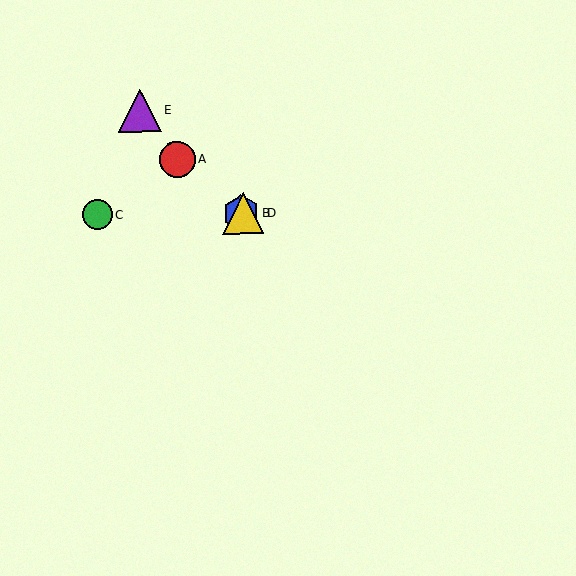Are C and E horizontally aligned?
No, C is at y≈215 and E is at y≈110.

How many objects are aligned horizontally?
3 objects (B, C, D) are aligned horizontally.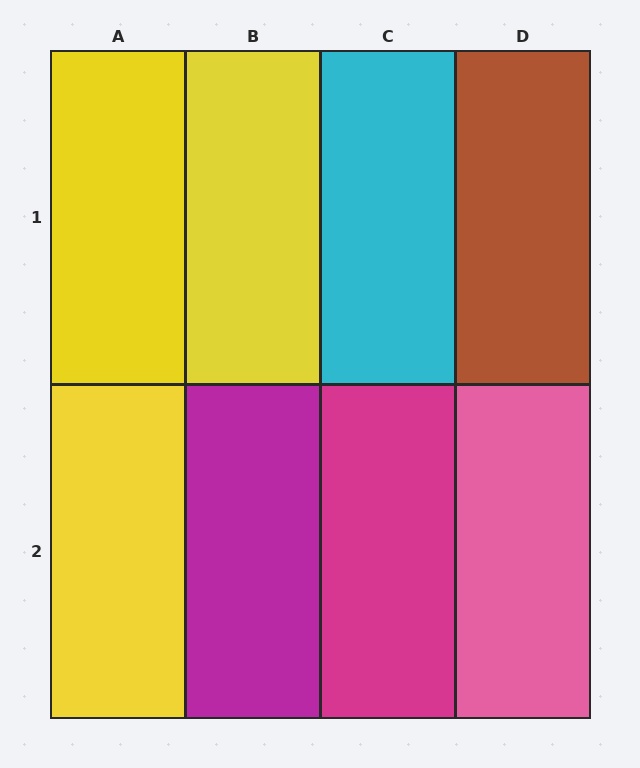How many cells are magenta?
2 cells are magenta.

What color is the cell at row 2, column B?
Magenta.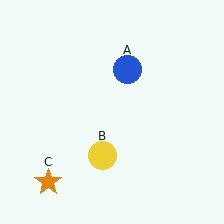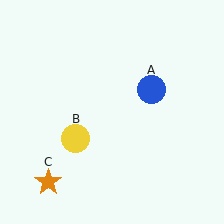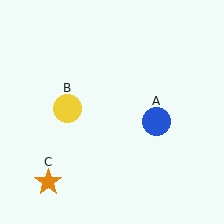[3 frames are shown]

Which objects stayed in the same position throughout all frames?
Orange star (object C) remained stationary.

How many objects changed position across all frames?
2 objects changed position: blue circle (object A), yellow circle (object B).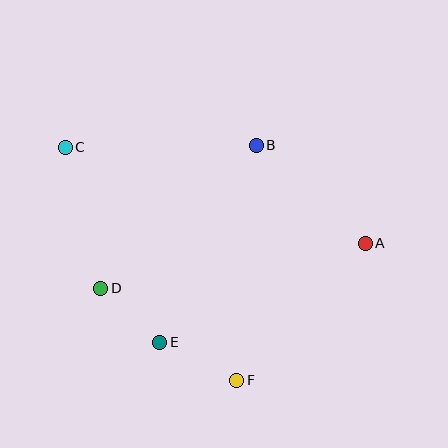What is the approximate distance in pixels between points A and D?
The distance between A and D is approximately 268 pixels.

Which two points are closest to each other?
Points D and E are closest to each other.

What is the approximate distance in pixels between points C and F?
The distance between C and F is approximately 290 pixels.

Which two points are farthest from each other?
Points A and C are farthest from each other.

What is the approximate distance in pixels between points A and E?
The distance between A and E is approximately 228 pixels.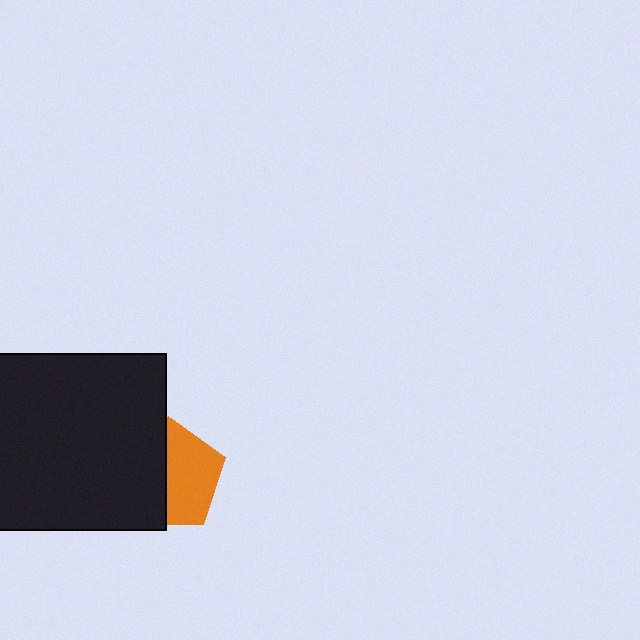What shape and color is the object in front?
The object in front is a black square.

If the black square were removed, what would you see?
You would see the complete orange pentagon.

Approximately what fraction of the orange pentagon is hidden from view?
Roughly 49% of the orange pentagon is hidden behind the black square.